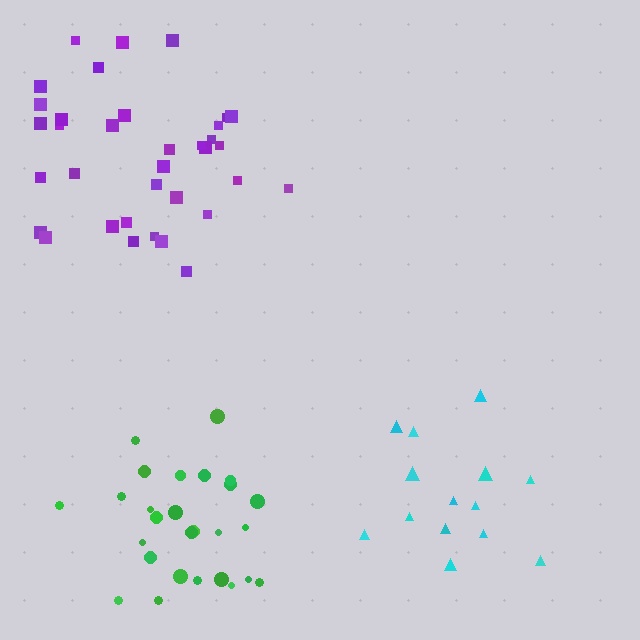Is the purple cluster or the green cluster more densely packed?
Green.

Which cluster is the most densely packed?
Green.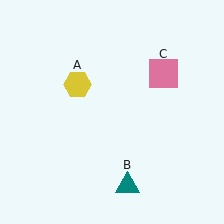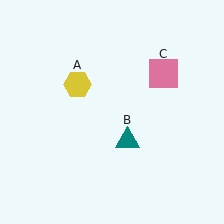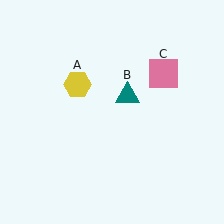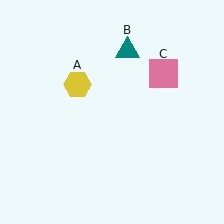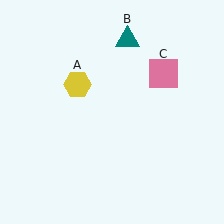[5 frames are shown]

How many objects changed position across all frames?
1 object changed position: teal triangle (object B).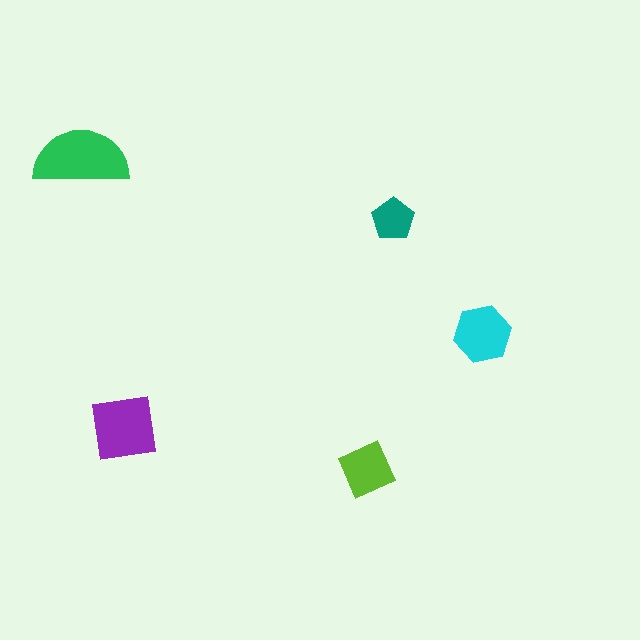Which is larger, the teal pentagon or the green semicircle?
The green semicircle.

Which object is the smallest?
The teal pentagon.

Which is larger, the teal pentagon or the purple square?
The purple square.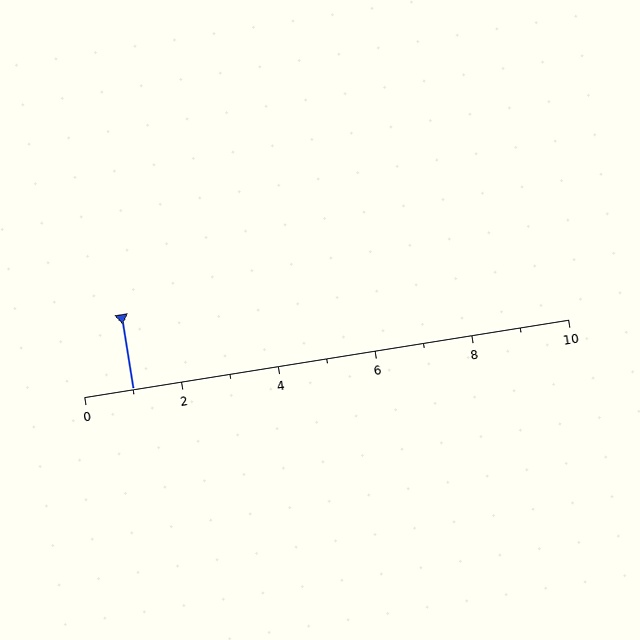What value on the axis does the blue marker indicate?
The marker indicates approximately 1.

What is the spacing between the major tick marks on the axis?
The major ticks are spaced 2 apart.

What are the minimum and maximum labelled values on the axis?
The axis runs from 0 to 10.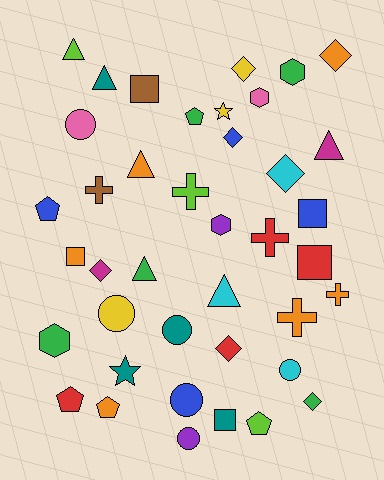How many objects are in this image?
There are 40 objects.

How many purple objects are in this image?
There are 2 purple objects.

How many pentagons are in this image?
There are 5 pentagons.